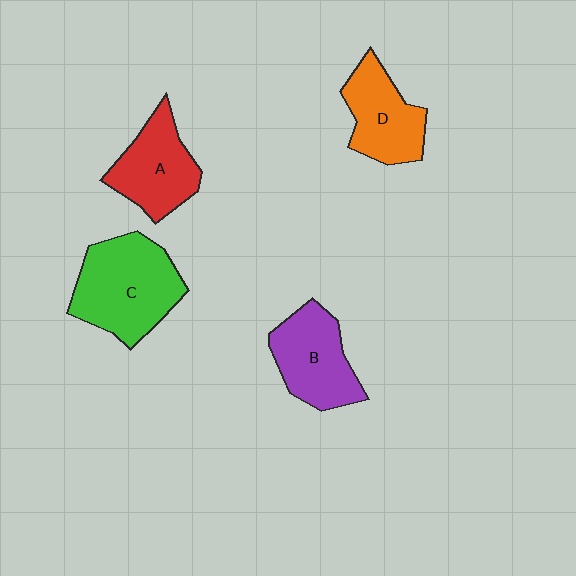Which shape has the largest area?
Shape C (green).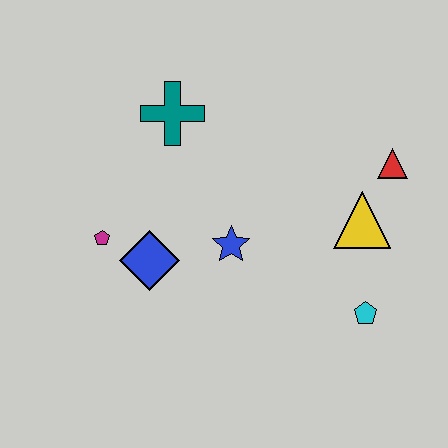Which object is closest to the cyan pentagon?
The yellow triangle is closest to the cyan pentagon.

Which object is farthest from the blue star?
The red triangle is farthest from the blue star.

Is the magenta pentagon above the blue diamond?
Yes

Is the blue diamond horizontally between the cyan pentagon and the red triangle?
No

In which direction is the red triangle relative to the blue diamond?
The red triangle is to the right of the blue diamond.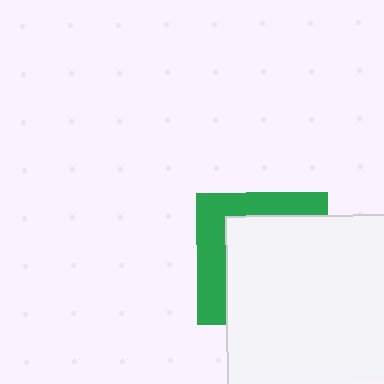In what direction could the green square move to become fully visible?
The green square could move toward the upper-left. That would shift it out from behind the white rectangle entirely.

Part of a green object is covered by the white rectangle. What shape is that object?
It is a square.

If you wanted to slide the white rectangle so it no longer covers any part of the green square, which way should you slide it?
Slide it toward the lower-right — that is the most direct way to separate the two shapes.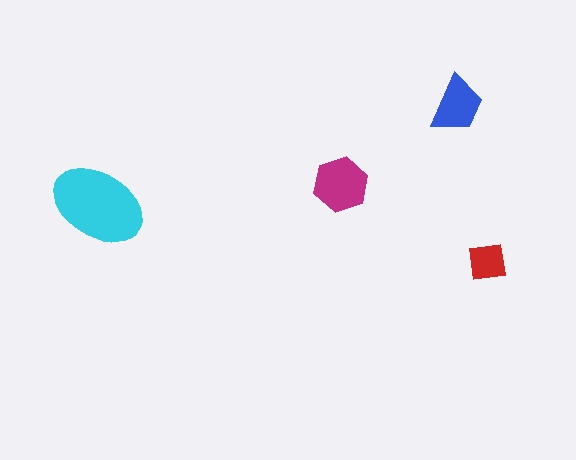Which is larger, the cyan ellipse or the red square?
The cyan ellipse.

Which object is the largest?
The cyan ellipse.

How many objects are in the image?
There are 4 objects in the image.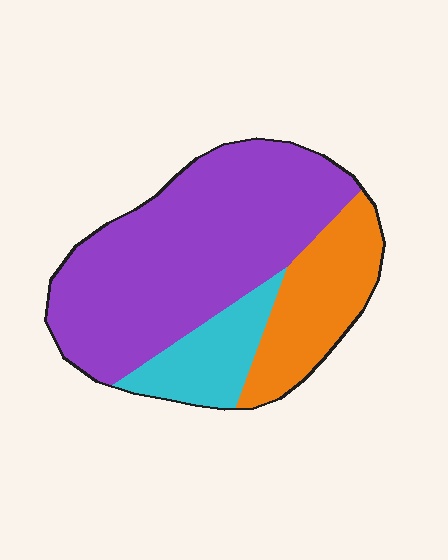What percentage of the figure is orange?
Orange covers around 25% of the figure.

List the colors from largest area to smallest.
From largest to smallest: purple, orange, cyan.